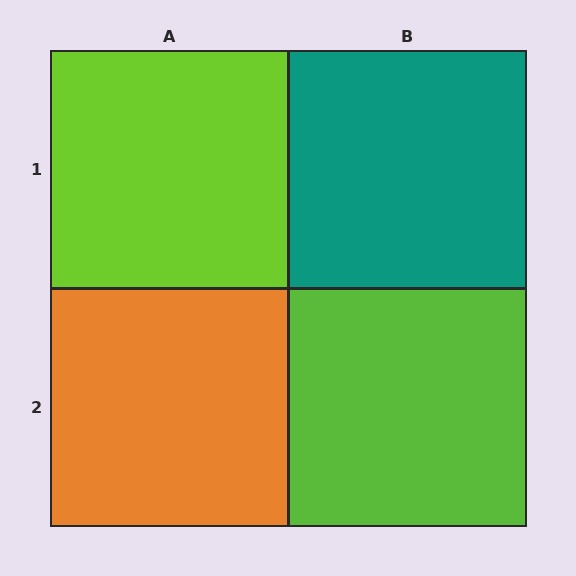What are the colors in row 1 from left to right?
Lime, teal.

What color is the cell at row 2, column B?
Lime.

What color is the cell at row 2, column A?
Orange.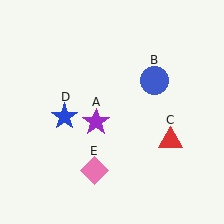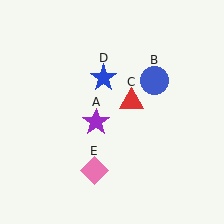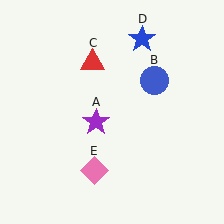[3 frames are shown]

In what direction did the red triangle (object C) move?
The red triangle (object C) moved up and to the left.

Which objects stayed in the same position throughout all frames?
Purple star (object A) and blue circle (object B) and pink diamond (object E) remained stationary.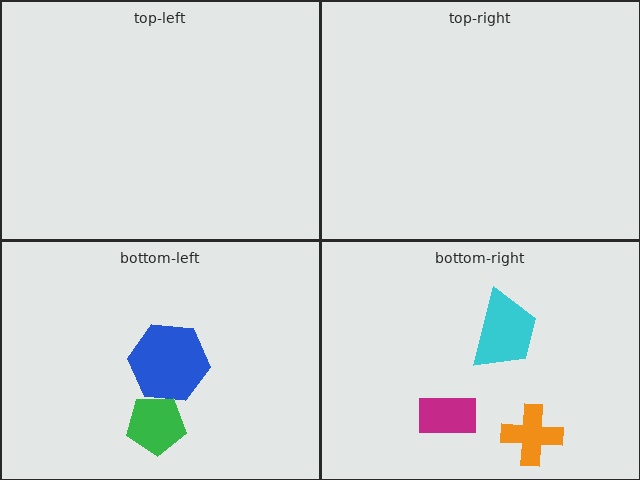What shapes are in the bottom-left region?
The blue hexagon, the green pentagon.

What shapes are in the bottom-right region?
The cyan trapezoid, the magenta rectangle, the orange cross.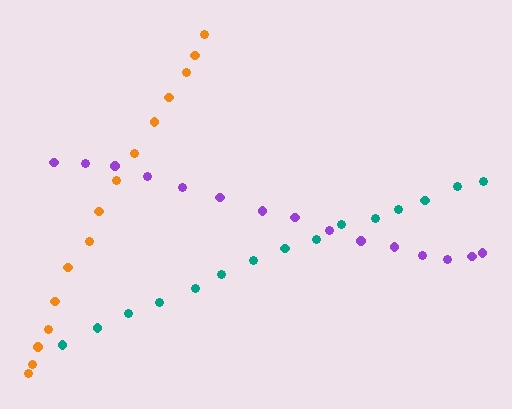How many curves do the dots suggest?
There are 3 distinct paths.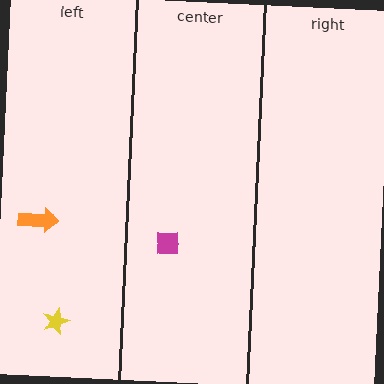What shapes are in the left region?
The yellow star, the orange arrow.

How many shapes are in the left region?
2.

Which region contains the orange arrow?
The left region.